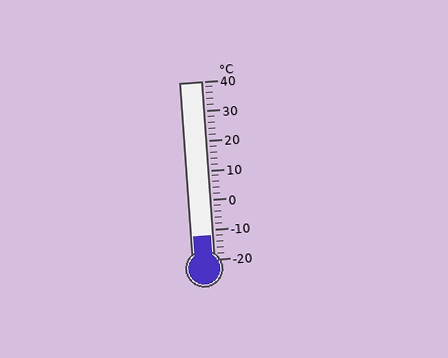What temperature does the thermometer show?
The thermometer shows approximately -12°C.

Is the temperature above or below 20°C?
The temperature is below 20°C.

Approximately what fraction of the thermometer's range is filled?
The thermometer is filled to approximately 15% of its range.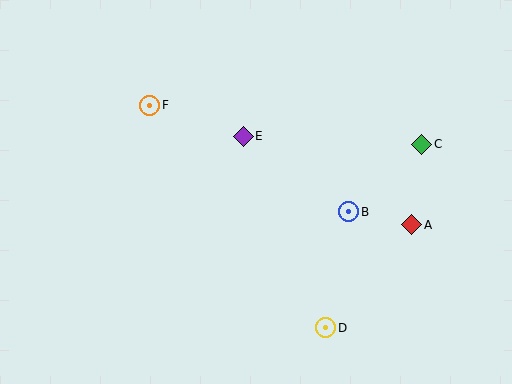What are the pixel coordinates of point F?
Point F is at (150, 105).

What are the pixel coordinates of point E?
Point E is at (243, 136).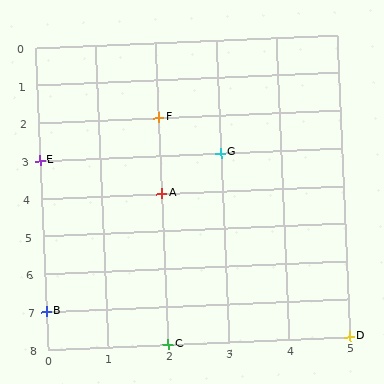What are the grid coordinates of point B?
Point B is at grid coordinates (0, 7).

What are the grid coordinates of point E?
Point E is at grid coordinates (0, 3).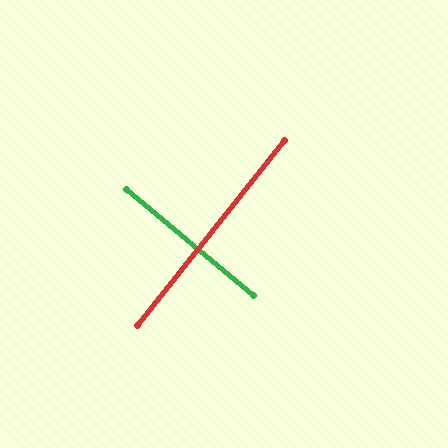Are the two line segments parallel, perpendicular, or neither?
Perpendicular — they meet at approximately 89°.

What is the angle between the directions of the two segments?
Approximately 89 degrees.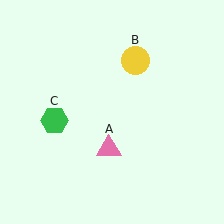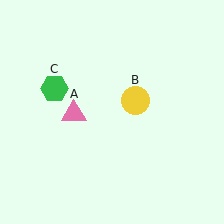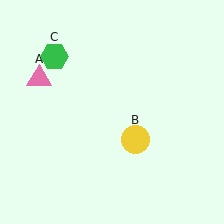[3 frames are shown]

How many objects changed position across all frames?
3 objects changed position: pink triangle (object A), yellow circle (object B), green hexagon (object C).